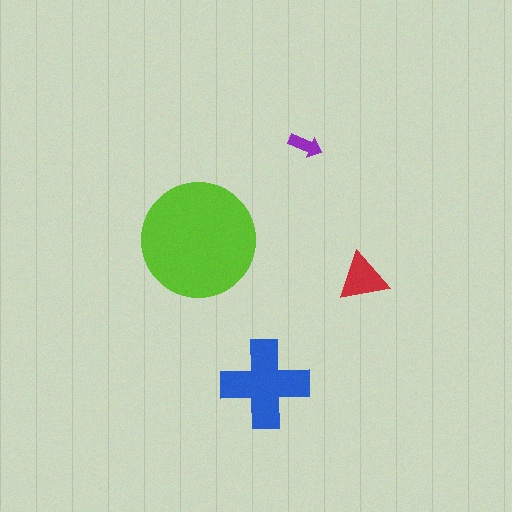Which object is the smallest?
The purple arrow.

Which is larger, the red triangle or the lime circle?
The lime circle.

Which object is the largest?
The lime circle.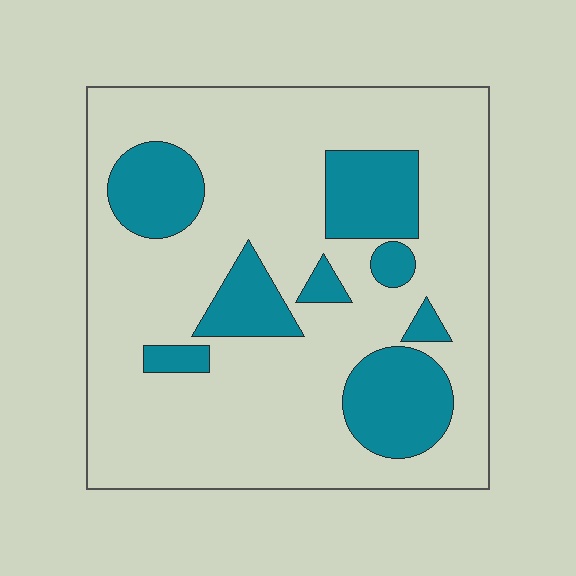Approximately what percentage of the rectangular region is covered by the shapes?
Approximately 25%.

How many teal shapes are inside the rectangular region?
8.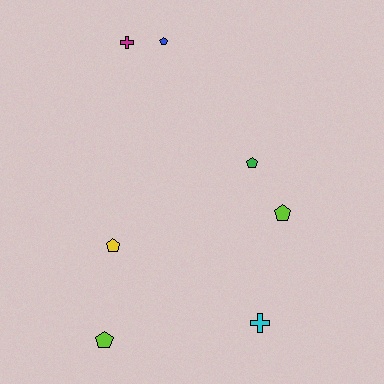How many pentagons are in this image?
There are 5 pentagons.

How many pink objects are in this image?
There are no pink objects.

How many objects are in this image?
There are 7 objects.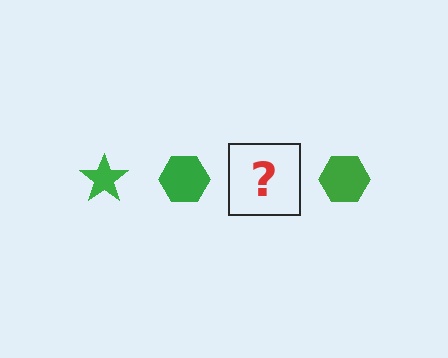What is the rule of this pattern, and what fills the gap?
The rule is that the pattern cycles through star, hexagon shapes in green. The gap should be filled with a green star.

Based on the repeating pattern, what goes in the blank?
The blank should be a green star.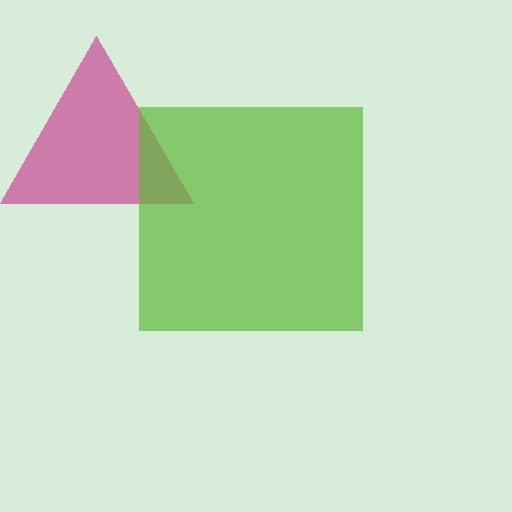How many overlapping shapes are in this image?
There are 2 overlapping shapes in the image.